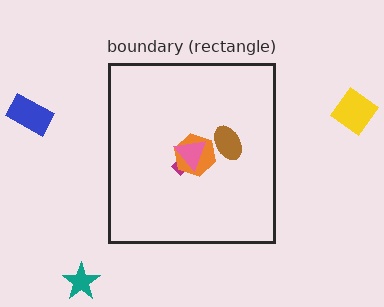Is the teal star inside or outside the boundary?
Outside.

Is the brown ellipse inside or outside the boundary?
Inside.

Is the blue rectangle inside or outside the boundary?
Outside.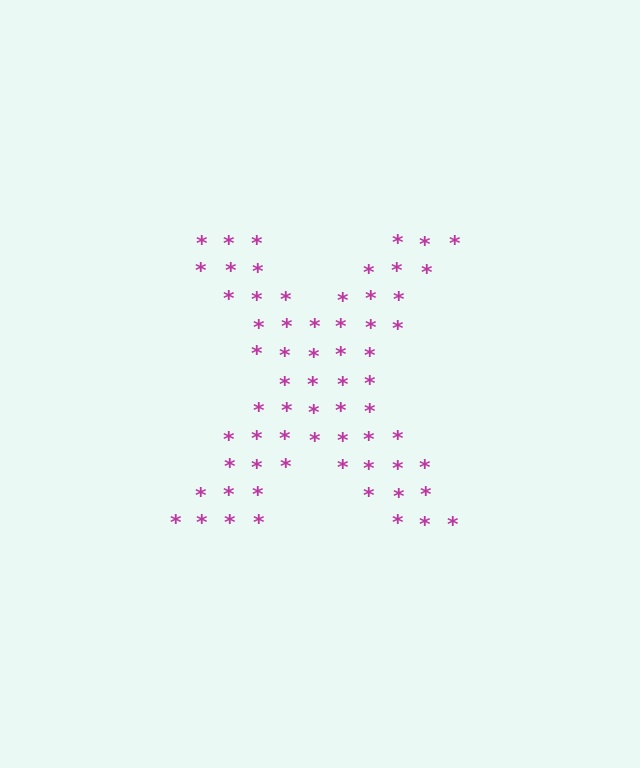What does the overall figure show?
The overall figure shows the letter X.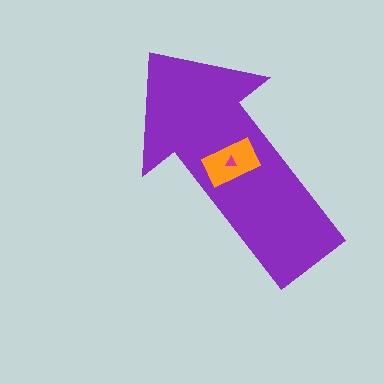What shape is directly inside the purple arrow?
The orange rectangle.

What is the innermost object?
The magenta triangle.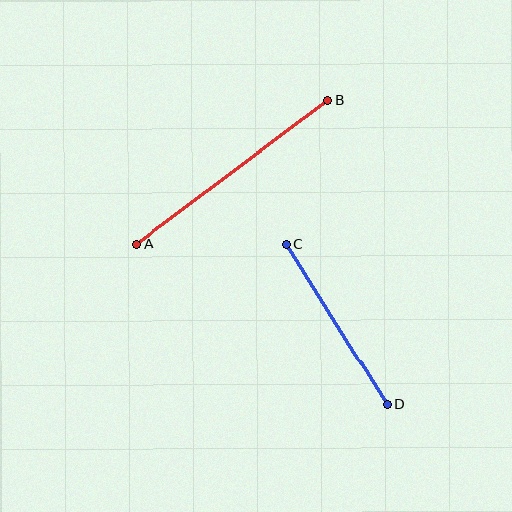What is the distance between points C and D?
The distance is approximately 190 pixels.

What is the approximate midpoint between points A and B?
The midpoint is at approximately (232, 172) pixels.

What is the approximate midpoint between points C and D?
The midpoint is at approximately (337, 324) pixels.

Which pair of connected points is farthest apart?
Points A and B are farthest apart.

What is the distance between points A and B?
The distance is approximately 239 pixels.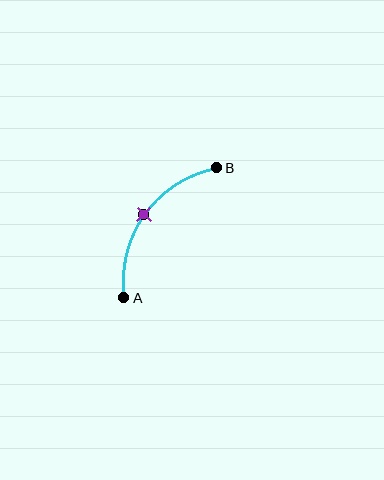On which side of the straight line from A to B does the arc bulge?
The arc bulges above and to the left of the straight line connecting A and B.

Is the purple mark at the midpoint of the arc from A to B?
Yes. The purple mark lies on the arc at equal arc-length from both A and B — it is the arc midpoint.